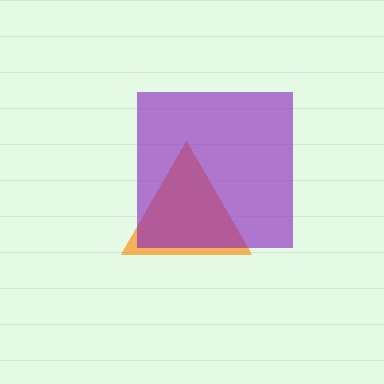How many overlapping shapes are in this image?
There are 2 overlapping shapes in the image.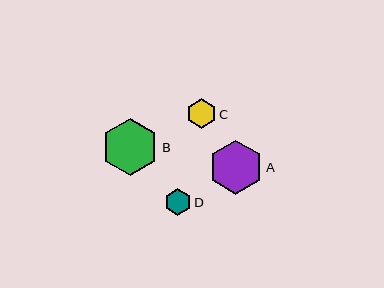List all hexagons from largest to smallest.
From largest to smallest: B, A, C, D.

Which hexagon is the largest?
Hexagon B is the largest with a size of approximately 57 pixels.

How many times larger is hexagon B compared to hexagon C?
Hexagon B is approximately 1.9 times the size of hexagon C.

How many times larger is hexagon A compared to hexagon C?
Hexagon A is approximately 1.8 times the size of hexagon C.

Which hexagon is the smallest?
Hexagon D is the smallest with a size of approximately 27 pixels.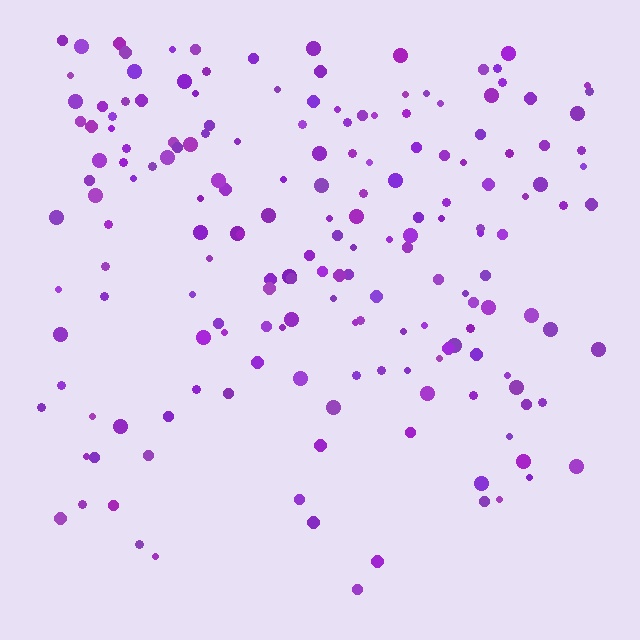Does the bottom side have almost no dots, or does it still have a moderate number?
Still a moderate number, just noticeably fewer than the top.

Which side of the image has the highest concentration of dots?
The top.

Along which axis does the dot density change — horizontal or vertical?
Vertical.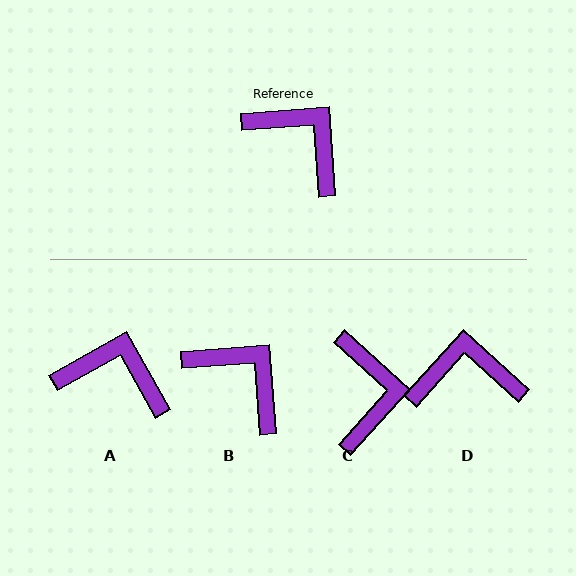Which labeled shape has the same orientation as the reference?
B.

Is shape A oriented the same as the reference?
No, it is off by about 25 degrees.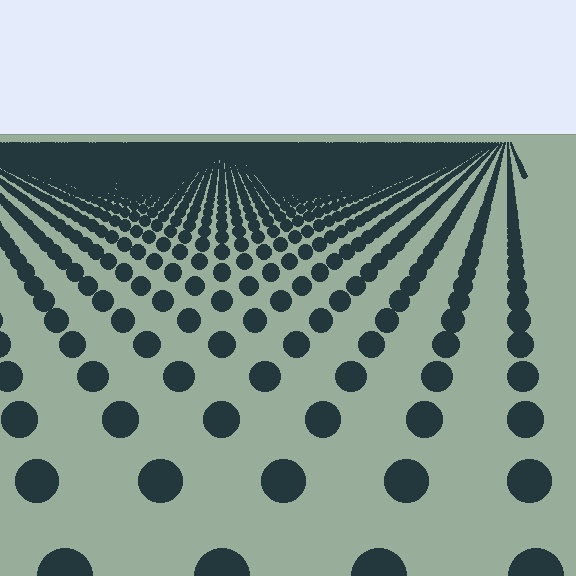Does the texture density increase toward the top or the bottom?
Density increases toward the top.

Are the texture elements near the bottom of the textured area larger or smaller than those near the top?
Larger. Near the bottom, elements are closer to the viewer and appear at a bigger on-screen size.